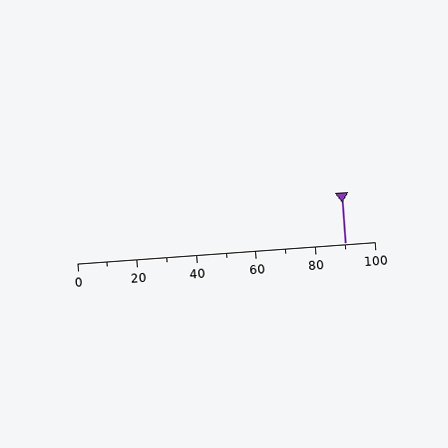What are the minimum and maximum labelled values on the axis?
The axis runs from 0 to 100.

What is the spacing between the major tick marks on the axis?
The major ticks are spaced 20 apart.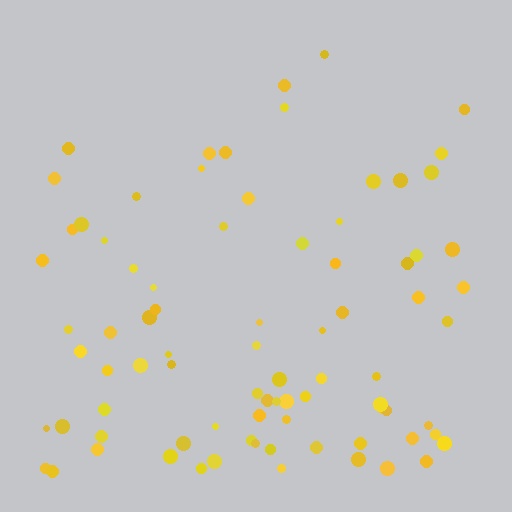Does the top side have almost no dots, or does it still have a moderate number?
Still a moderate number, just noticeably fewer than the bottom.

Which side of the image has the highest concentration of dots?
The bottom.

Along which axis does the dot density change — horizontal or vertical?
Vertical.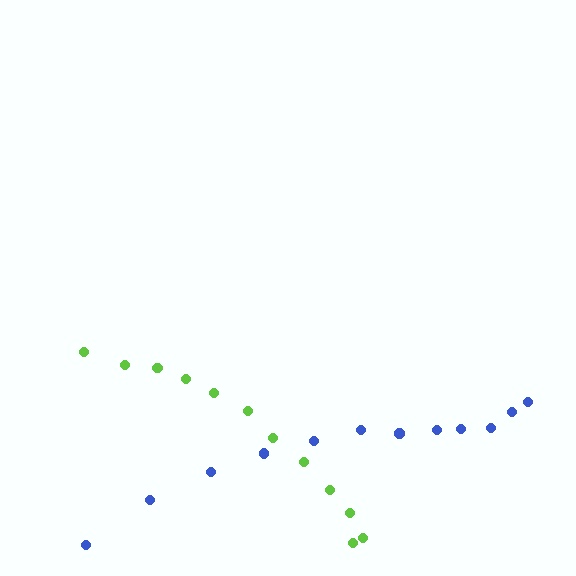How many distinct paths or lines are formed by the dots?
There are 2 distinct paths.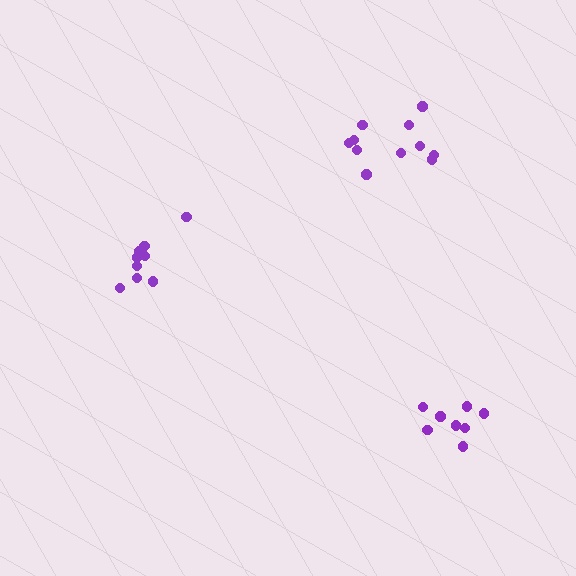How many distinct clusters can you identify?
There are 3 distinct clusters.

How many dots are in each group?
Group 1: 8 dots, Group 2: 9 dots, Group 3: 11 dots (28 total).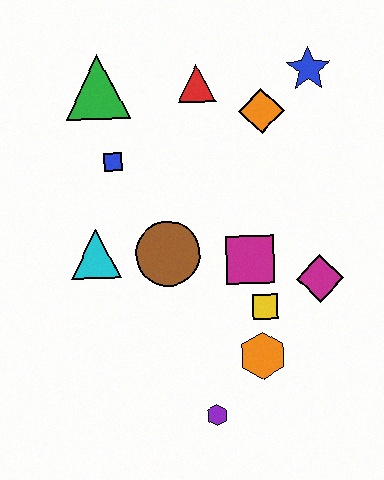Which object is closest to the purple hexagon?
The orange hexagon is closest to the purple hexagon.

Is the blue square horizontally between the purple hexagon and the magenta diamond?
No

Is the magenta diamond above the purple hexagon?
Yes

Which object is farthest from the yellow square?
The green triangle is farthest from the yellow square.